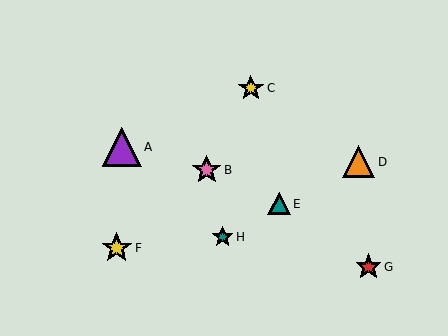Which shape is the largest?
The purple triangle (labeled A) is the largest.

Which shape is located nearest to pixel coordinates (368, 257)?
The red star (labeled G) at (369, 267) is nearest to that location.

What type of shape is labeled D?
Shape D is an orange triangle.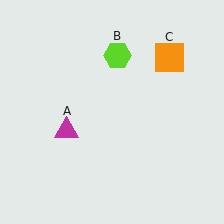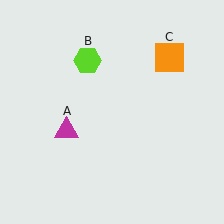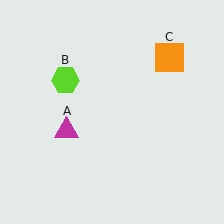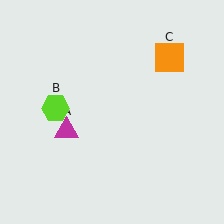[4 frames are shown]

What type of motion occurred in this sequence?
The lime hexagon (object B) rotated counterclockwise around the center of the scene.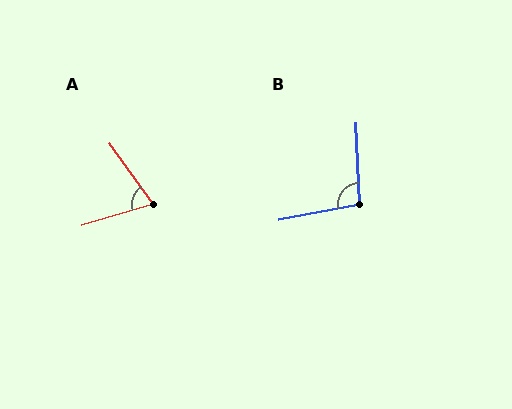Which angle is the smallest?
A, at approximately 71 degrees.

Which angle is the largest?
B, at approximately 99 degrees.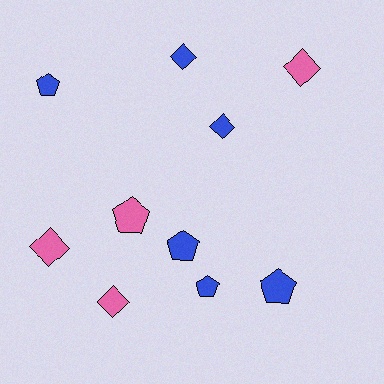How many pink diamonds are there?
There are 3 pink diamonds.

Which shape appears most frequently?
Diamond, with 5 objects.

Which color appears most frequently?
Blue, with 6 objects.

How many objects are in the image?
There are 10 objects.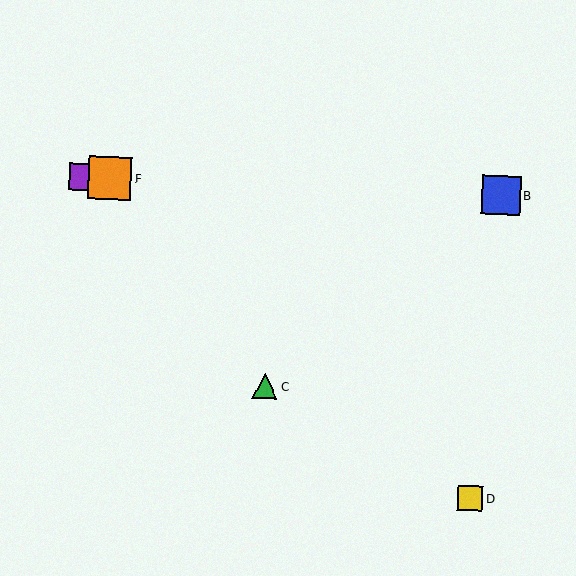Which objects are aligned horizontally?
Objects A, B, E, F are aligned horizontally.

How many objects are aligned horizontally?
4 objects (A, B, E, F) are aligned horizontally.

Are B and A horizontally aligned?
Yes, both are at y≈195.